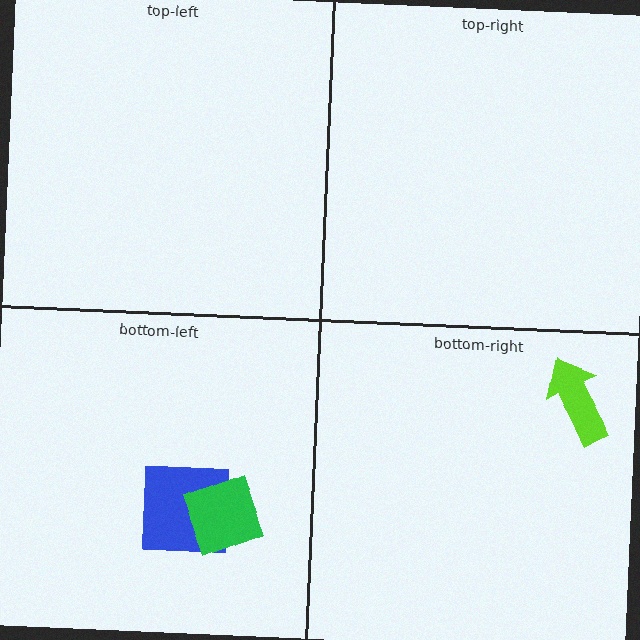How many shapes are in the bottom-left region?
2.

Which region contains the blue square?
The bottom-left region.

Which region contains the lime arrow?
The bottom-right region.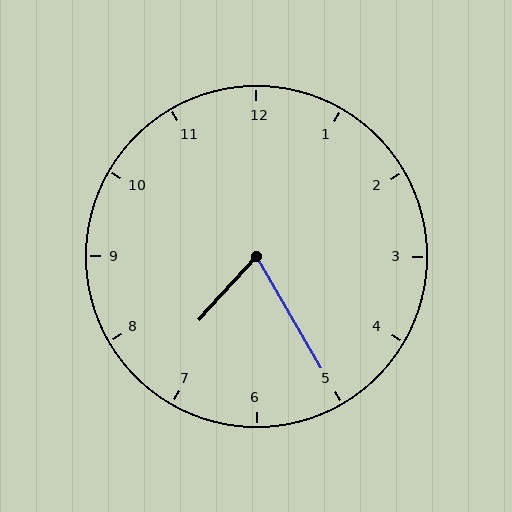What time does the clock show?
7:25.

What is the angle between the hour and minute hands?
Approximately 72 degrees.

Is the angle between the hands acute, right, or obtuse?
It is acute.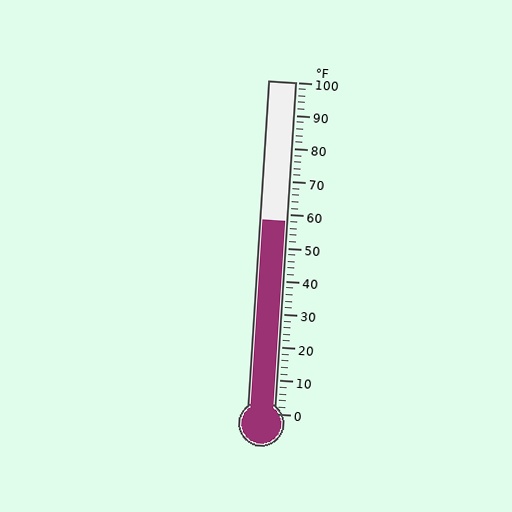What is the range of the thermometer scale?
The thermometer scale ranges from 0°F to 100°F.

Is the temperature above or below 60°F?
The temperature is below 60°F.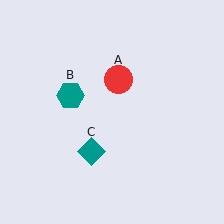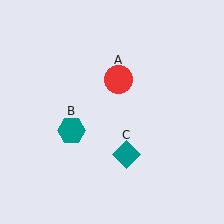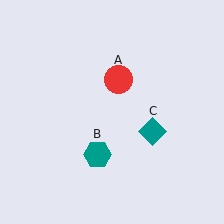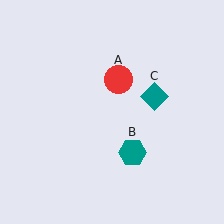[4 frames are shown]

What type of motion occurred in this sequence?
The teal hexagon (object B), teal diamond (object C) rotated counterclockwise around the center of the scene.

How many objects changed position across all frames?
2 objects changed position: teal hexagon (object B), teal diamond (object C).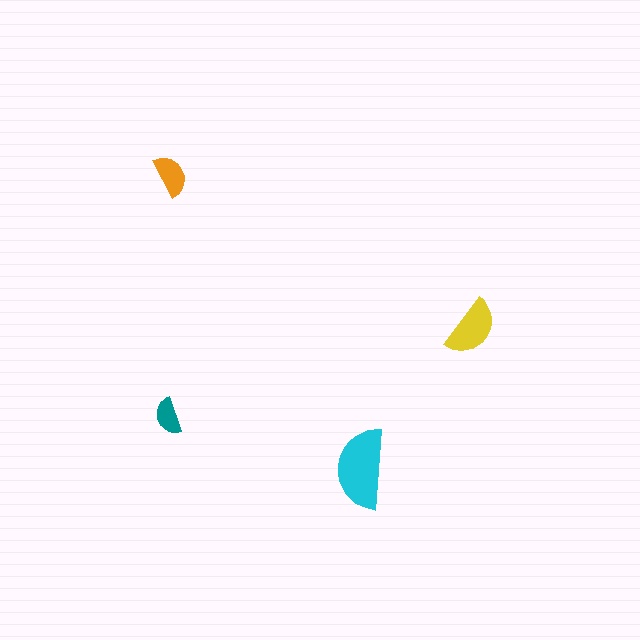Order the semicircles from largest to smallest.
the cyan one, the yellow one, the orange one, the teal one.